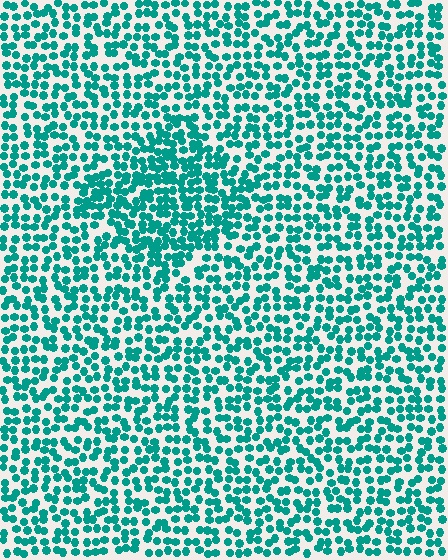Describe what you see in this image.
The image contains small teal elements arranged at two different densities. A diamond-shaped region is visible where the elements are more densely packed than the surrounding area.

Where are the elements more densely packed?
The elements are more densely packed inside the diamond boundary.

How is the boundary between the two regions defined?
The boundary is defined by a change in element density (approximately 1.5x ratio). All elements are the same color, size, and shape.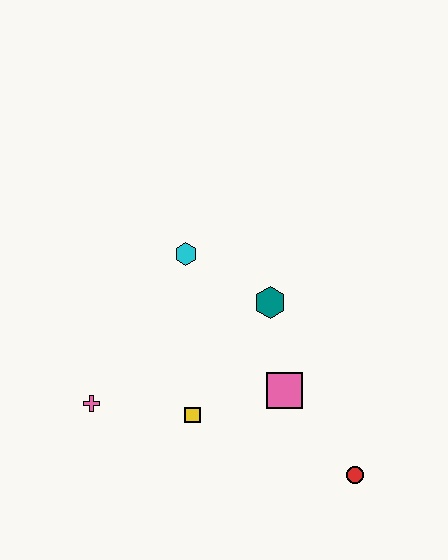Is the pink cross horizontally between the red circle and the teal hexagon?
No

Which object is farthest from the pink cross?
The red circle is farthest from the pink cross.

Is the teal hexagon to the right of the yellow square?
Yes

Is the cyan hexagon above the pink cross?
Yes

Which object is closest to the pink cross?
The yellow square is closest to the pink cross.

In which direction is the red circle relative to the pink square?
The red circle is below the pink square.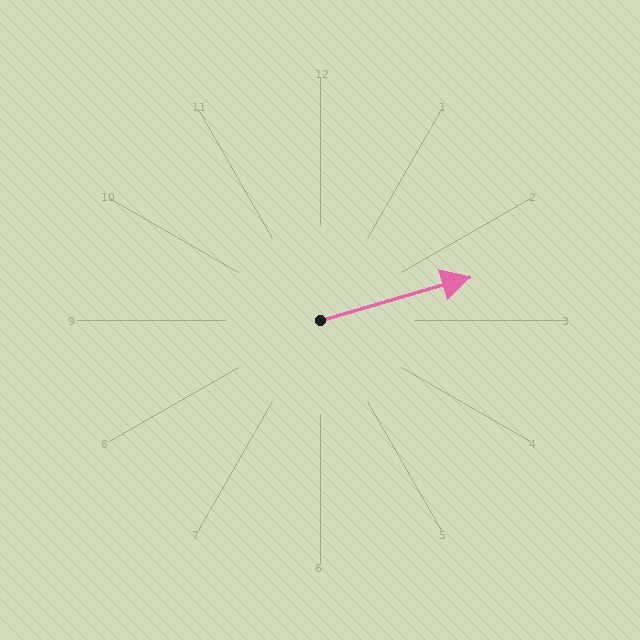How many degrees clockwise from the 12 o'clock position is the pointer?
Approximately 74 degrees.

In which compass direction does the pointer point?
East.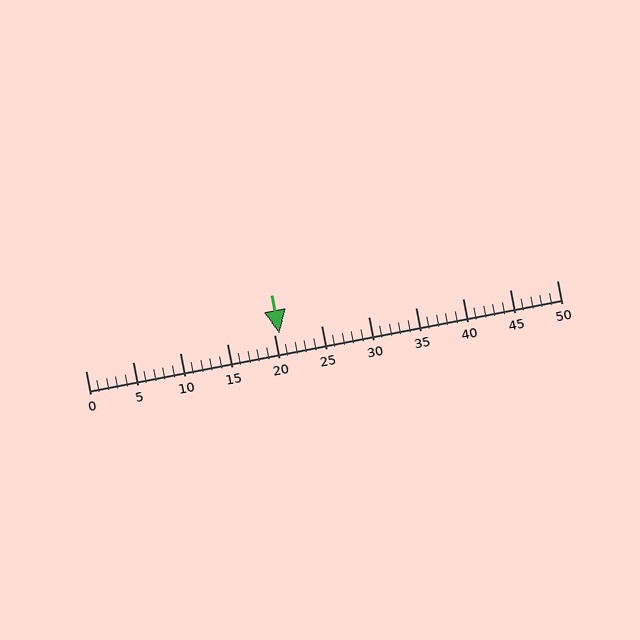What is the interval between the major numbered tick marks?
The major tick marks are spaced 5 units apart.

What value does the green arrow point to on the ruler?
The green arrow points to approximately 21.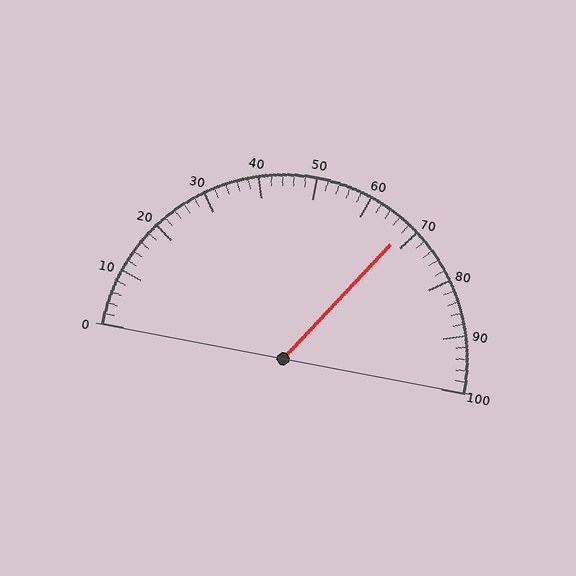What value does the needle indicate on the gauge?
The needle indicates approximately 68.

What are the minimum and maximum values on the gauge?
The gauge ranges from 0 to 100.